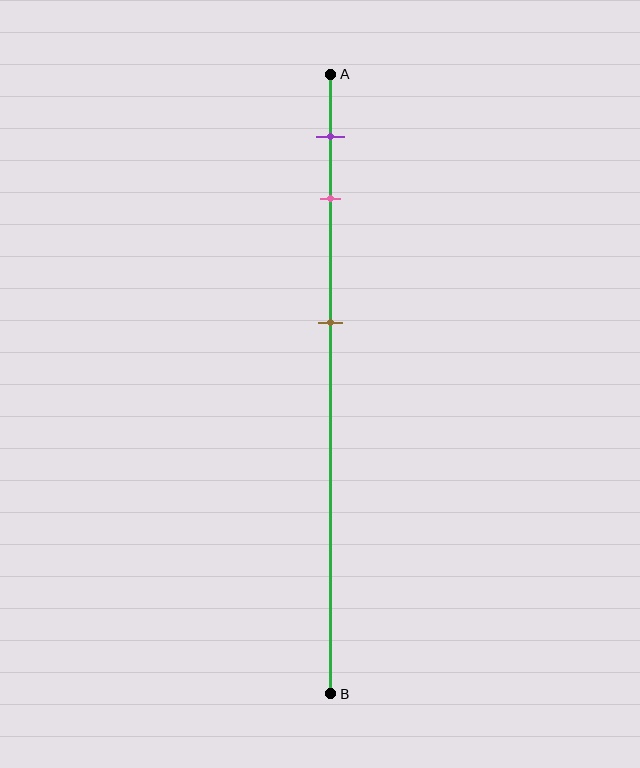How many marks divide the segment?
There are 3 marks dividing the segment.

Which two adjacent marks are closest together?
The purple and pink marks are the closest adjacent pair.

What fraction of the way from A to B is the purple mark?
The purple mark is approximately 10% (0.1) of the way from A to B.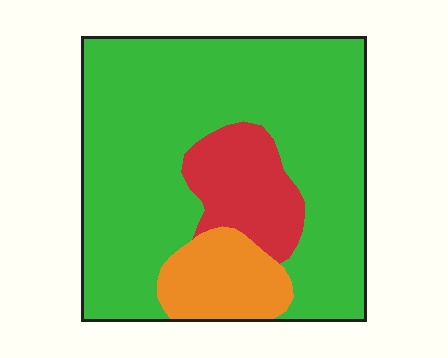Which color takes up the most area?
Green, at roughly 75%.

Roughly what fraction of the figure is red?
Red takes up less than a sixth of the figure.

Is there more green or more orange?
Green.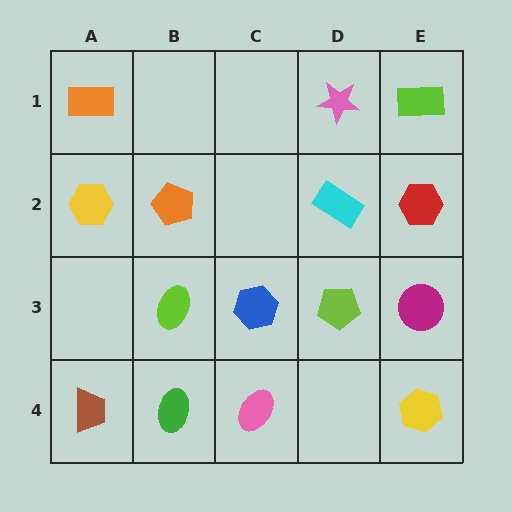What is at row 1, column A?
An orange rectangle.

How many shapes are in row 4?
4 shapes.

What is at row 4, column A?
A brown trapezoid.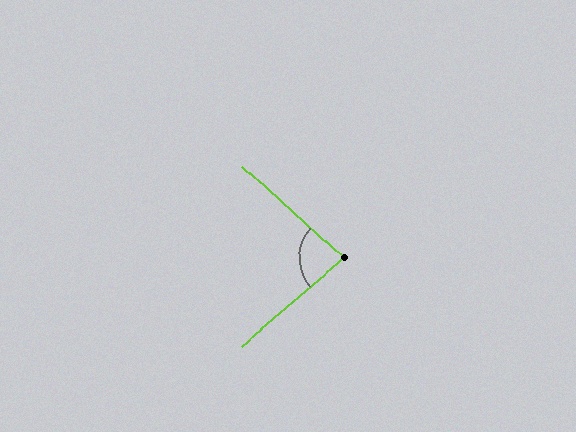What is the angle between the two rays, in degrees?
Approximately 83 degrees.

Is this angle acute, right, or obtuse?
It is acute.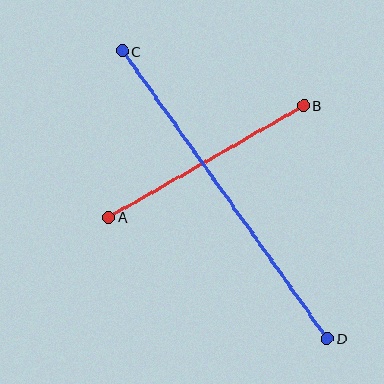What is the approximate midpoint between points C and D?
The midpoint is at approximately (225, 195) pixels.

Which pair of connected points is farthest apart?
Points C and D are farthest apart.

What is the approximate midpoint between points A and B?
The midpoint is at approximately (206, 161) pixels.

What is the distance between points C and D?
The distance is approximately 353 pixels.